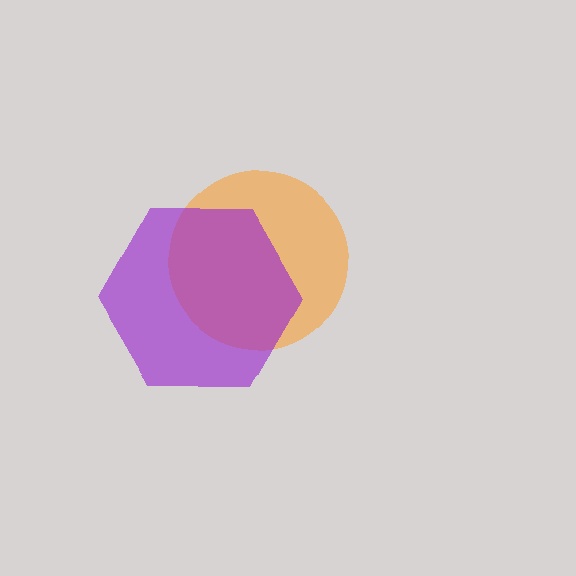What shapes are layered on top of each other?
The layered shapes are: an orange circle, a purple hexagon.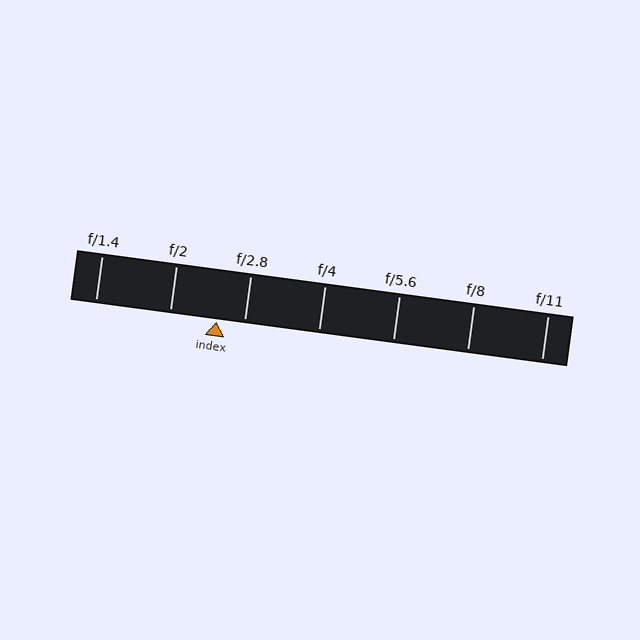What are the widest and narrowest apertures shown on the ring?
The widest aperture shown is f/1.4 and the narrowest is f/11.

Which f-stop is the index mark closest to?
The index mark is closest to f/2.8.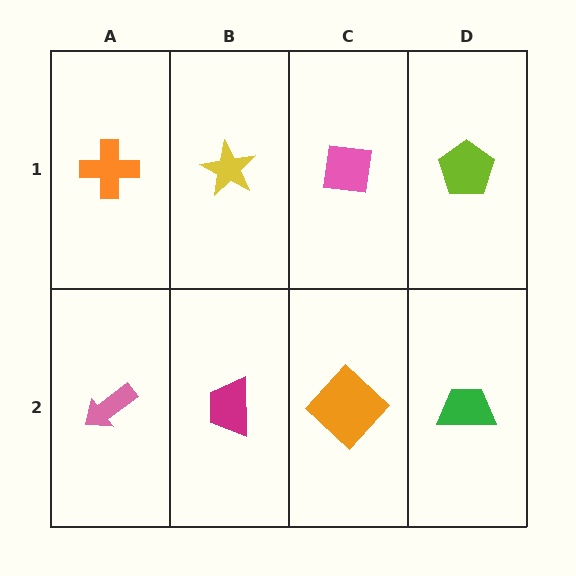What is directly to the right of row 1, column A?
A yellow star.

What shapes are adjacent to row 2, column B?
A yellow star (row 1, column B), a pink arrow (row 2, column A), an orange diamond (row 2, column C).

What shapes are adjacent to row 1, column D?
A green trapezoid (row 2, column D), a pink square (row 1, column C).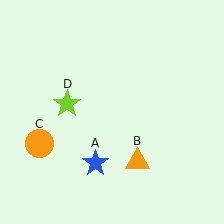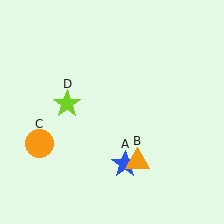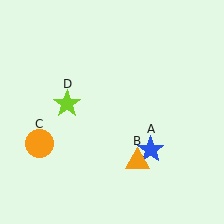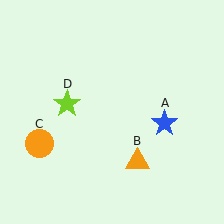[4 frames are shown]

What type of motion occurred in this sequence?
The blue star (object A) rotated counterclockwise around the center of the scene.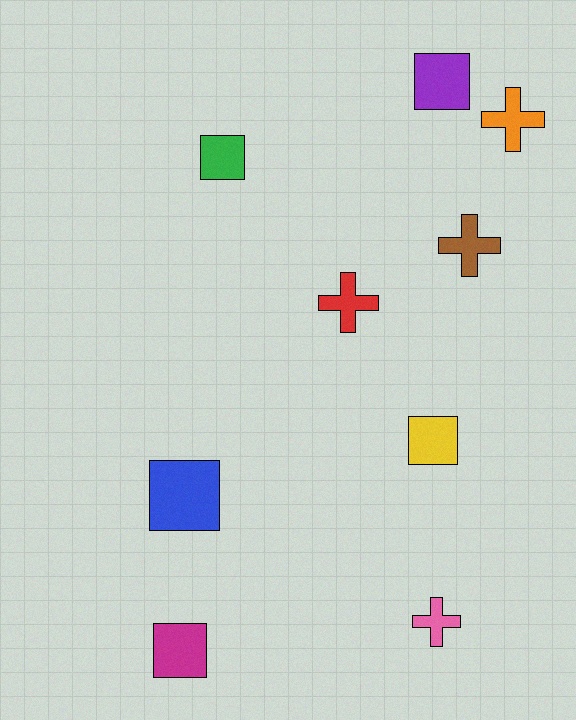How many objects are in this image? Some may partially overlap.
There are 9 objects.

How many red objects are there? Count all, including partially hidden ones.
There is 1 red object.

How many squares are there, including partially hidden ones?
There are 5 squares.